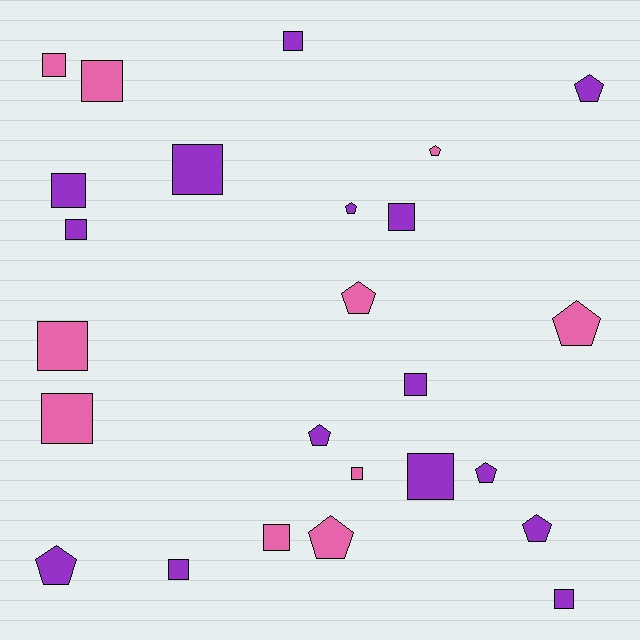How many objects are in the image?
There are 25 objects.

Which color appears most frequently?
Purple, with 15 objects.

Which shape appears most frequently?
Square, with 15 objects.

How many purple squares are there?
There are 9 purple squares.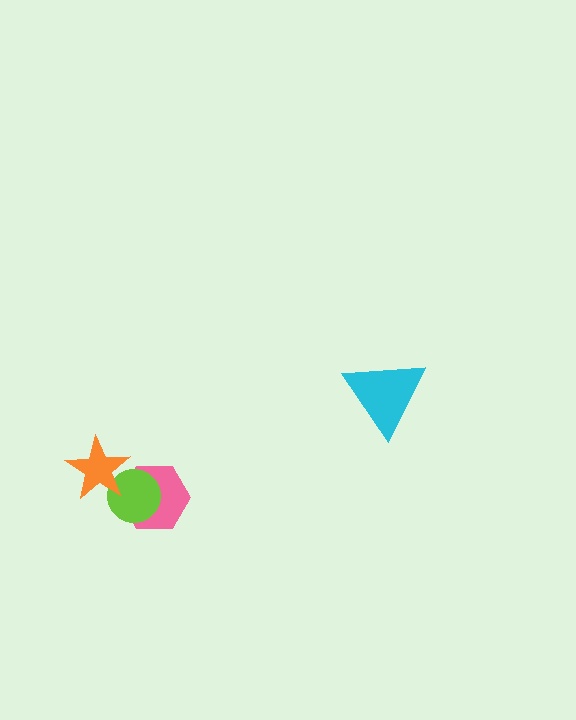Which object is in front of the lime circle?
The orange star is in front of the lime circle.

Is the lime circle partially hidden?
Yes, it is partially covered by another shape.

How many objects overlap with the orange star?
2 objects overlap with the orange star.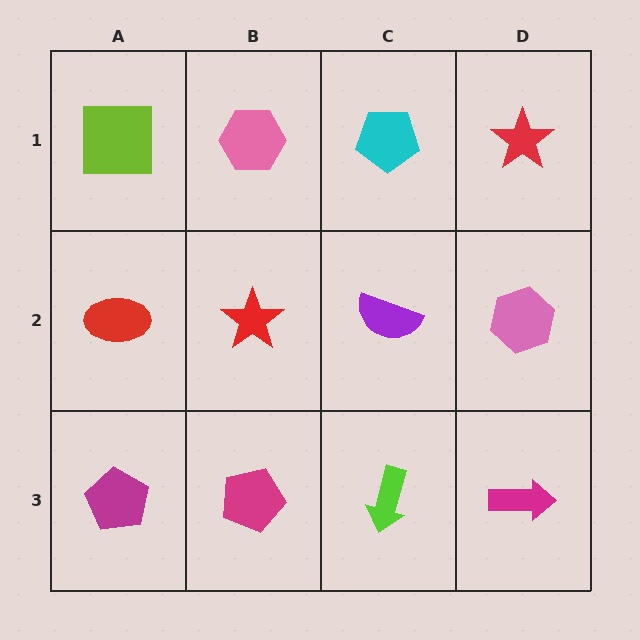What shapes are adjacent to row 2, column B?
A pink hexagon (row 1, column B), a magenta pentagon (row 3, column B), a red ellipse (row 2, column A), a purple semicircle (row 2, column C).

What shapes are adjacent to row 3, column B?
A red star (row 2, column B), a magenta pentagon (row 3, column A), a lime arrow (row 3, column C).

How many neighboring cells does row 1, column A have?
2.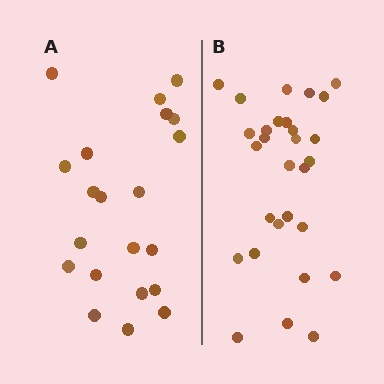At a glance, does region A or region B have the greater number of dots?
Region B (the right region) has more dots.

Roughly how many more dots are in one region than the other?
Region B has roughly 8 or so more dots than region A.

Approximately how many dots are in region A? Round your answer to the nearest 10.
About 20 dots. (The exact count is 21, which rounds to 20.)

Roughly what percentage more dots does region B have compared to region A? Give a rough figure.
About 40% more.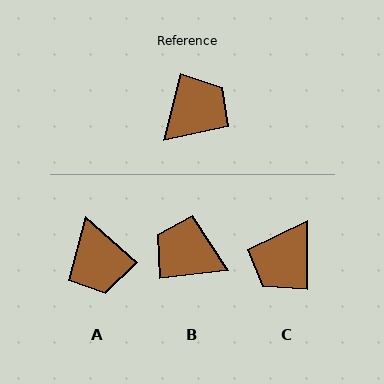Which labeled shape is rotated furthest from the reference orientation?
C, about 166 degrees away.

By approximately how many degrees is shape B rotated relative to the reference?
Approximately 111 degrees counter-clockwise.